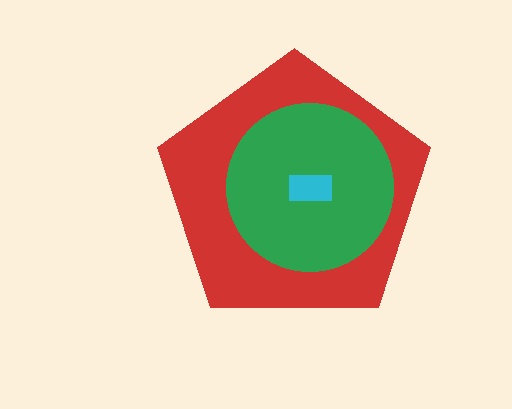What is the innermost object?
The cyan rectangle.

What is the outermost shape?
The red pentagon.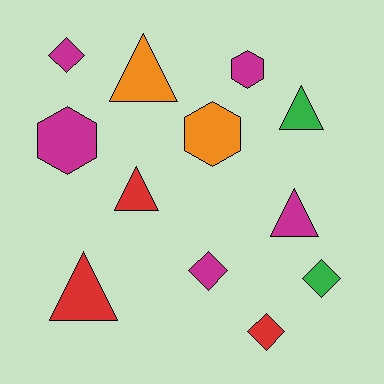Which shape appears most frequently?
Triangle, with 5 objects.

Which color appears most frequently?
Magenta, with 5 objects.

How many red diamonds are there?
There is 1 red diamond.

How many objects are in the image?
There are 12 objects.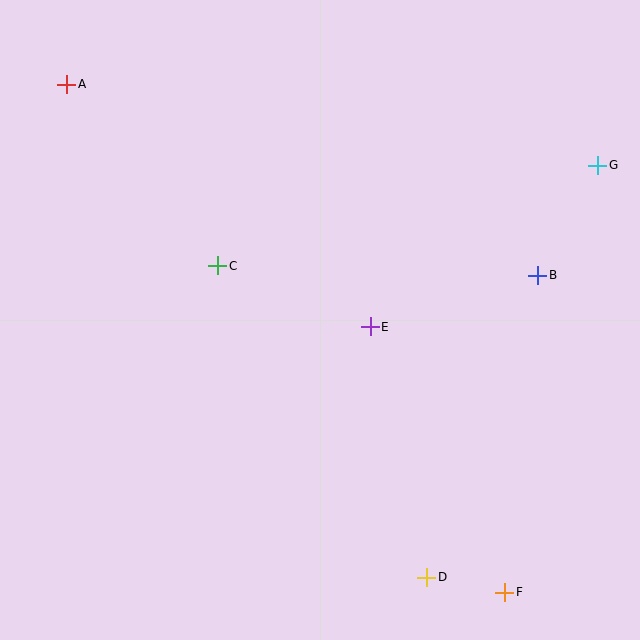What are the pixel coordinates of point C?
Point C is at (218, 266).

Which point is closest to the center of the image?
Point E at (370, 327) is closest to the center.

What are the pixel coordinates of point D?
Point D is at (427, 577).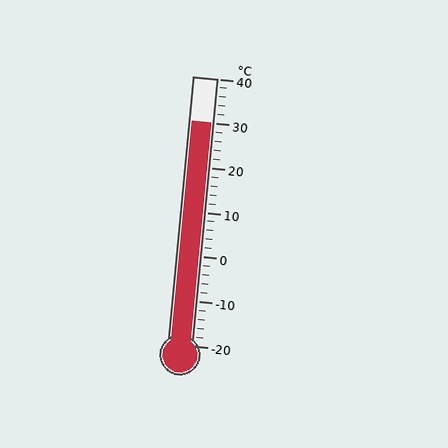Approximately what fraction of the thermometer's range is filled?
The thermometer is filled to approximately 85% of its range.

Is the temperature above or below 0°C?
The temperature is above 0°C.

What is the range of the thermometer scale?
The thermometer scale ranges from -20°C to 40°C.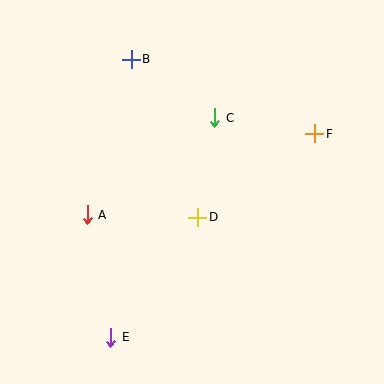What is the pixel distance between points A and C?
The distance between A and C is 160 pixels.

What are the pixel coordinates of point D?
Point D is at (198, 217).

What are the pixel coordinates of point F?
Point F is at (315, 134).